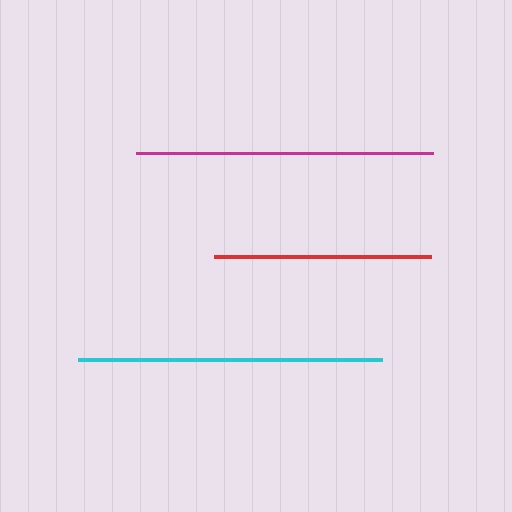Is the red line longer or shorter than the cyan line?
The cyan line is longer than the red line.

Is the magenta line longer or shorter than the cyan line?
The cyan line is longer than the magenta line.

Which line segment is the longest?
The cyan line is the longest at approximately 304 pixels.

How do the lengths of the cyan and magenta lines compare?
The cyan and magenta lines are approximately the same length.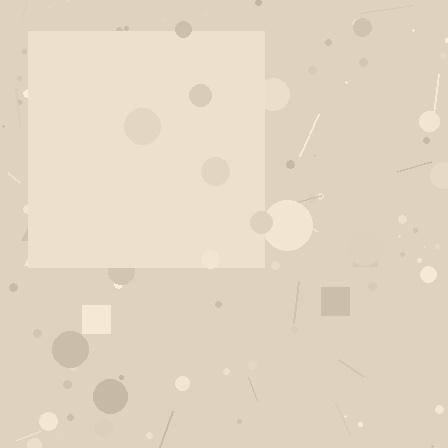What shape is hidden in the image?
A square is hidden in the image.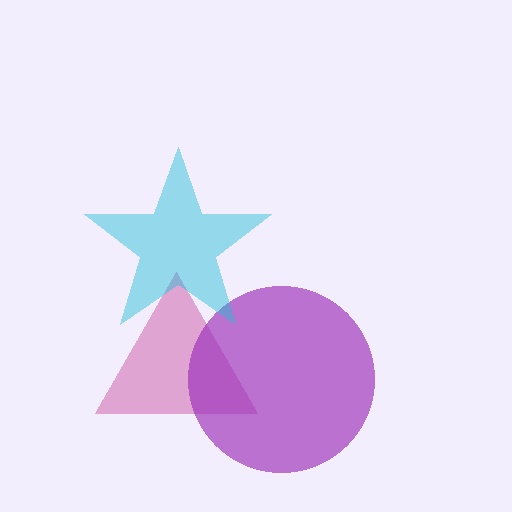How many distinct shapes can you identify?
There are 3 distinct shapes: a magenta triangle, a purple circle, a cyan star.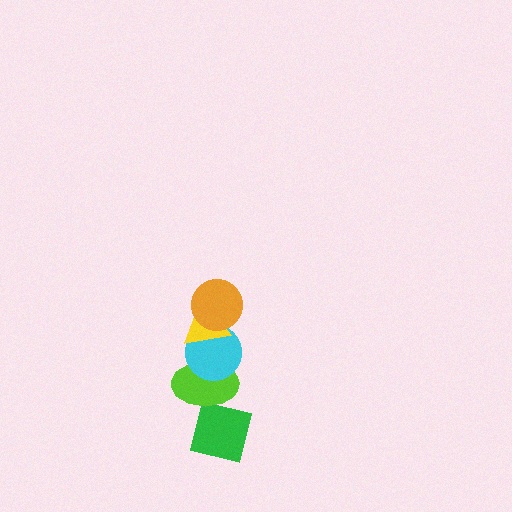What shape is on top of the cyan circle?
The yellow triangle is on top of the cyan circle.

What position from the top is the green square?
The green square is 5th from the top.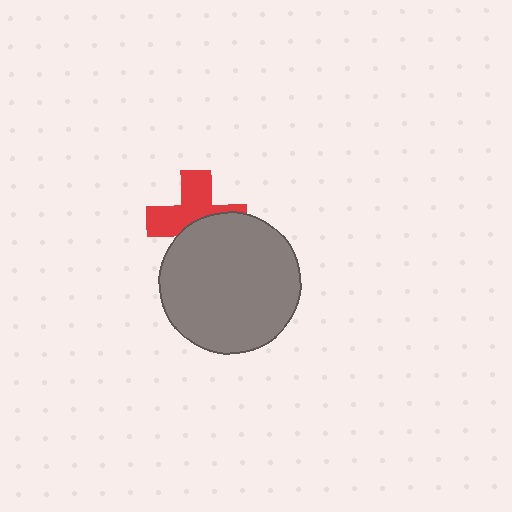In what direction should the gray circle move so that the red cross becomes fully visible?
The gray circle should move down. That is the shortest direction to clear the overlap and leave the red cross fully visible.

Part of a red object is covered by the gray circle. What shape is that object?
It is a cross.